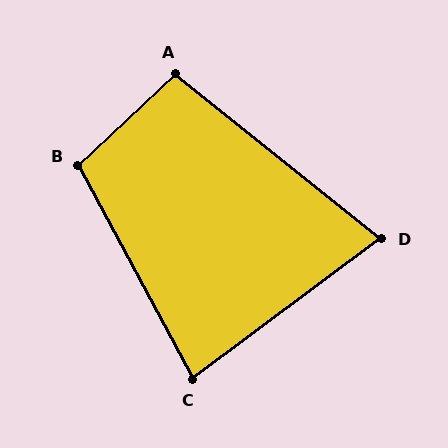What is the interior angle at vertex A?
Approximately 98 degrees (obtuse).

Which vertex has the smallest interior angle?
D, at approximately 75 degrees.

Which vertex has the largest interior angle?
B, at approximately 105 degrees.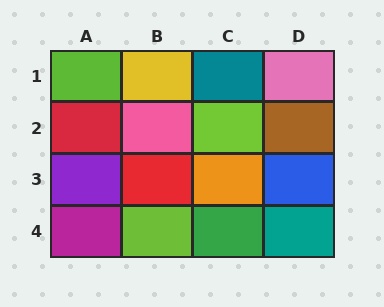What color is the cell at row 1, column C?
Teal.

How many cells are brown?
1 cell is brown.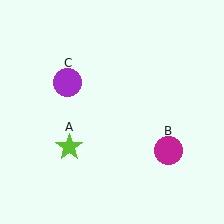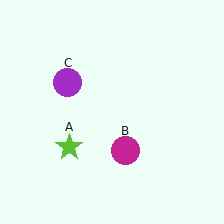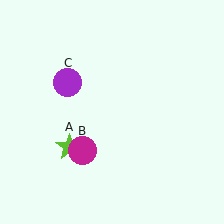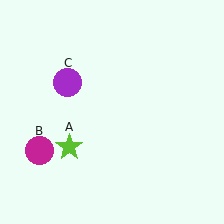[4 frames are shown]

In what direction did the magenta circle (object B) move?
The magenta circle (object B) moved left.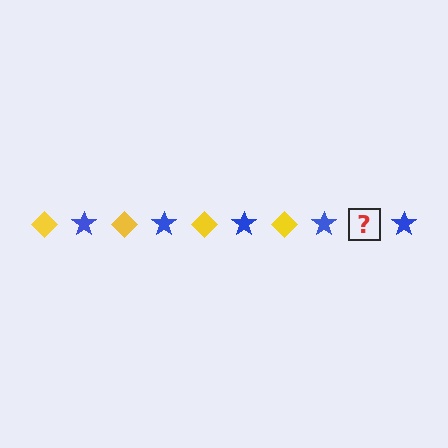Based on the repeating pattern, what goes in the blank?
The blank should be a yellow diamond.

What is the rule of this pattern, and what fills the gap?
The rule is that the pattern alternates between yellow diamond and blue star. The gap should be filled with a yellow diamond.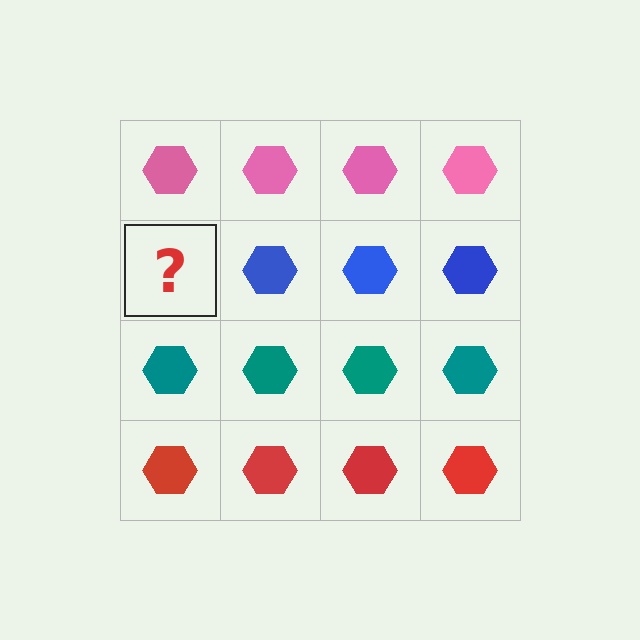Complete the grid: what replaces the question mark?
The question mark should be replaced with a blue hexagon.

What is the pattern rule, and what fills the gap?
The rule is that each row has a consistent color. The gap should be filled with a blue hexagon.